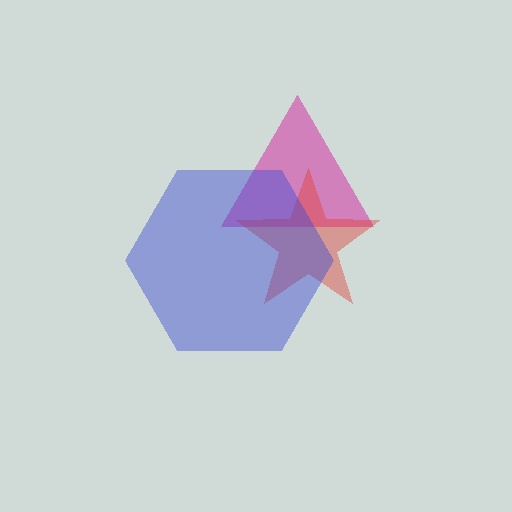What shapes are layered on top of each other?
The layered shapes are: a magenta triangle, a red star, a blue hexagon.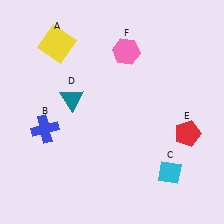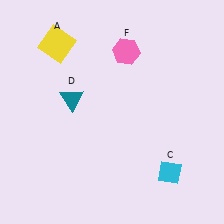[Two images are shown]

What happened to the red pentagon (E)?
The red pentagon (E) was removed in Image 2. It was in the bottom-right area of Image 1.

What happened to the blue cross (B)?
The blue cross (B) was removed in Image 2. It was in the bottom-left area of Image 1.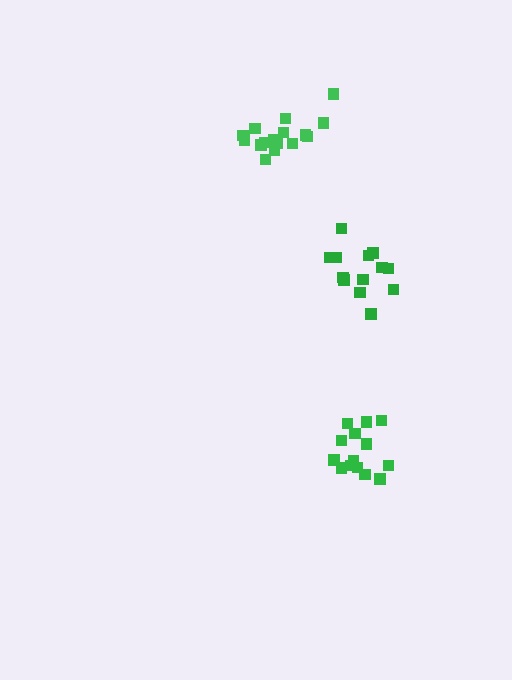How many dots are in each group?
Group 1: 13 dots, Group 2: 14 dots, Group 3: 16 dots (43 total).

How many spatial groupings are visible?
There are 3 spatial groupings.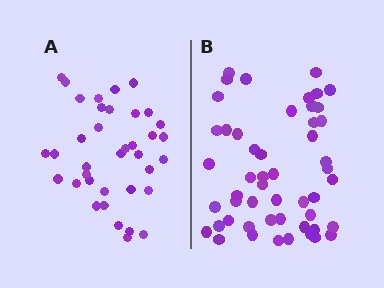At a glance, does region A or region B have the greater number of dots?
Region B (the right region) has more dots.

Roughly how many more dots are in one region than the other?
Region B has approximately 15 more dots than region A.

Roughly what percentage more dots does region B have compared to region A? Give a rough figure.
About 40% more.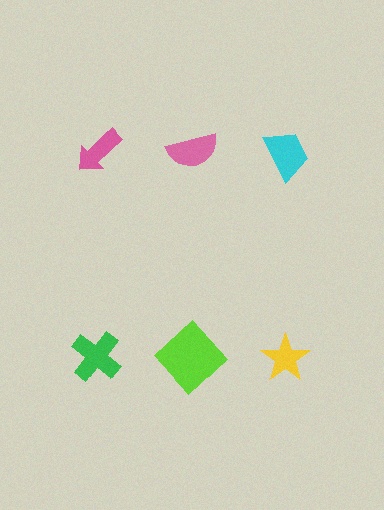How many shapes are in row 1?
3 shapes.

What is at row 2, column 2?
A lime diamond.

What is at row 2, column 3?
A yellow star.